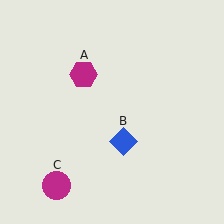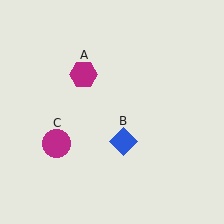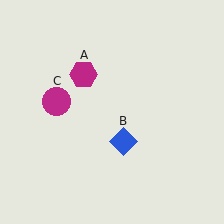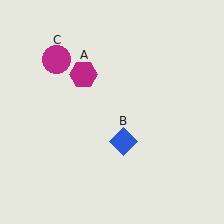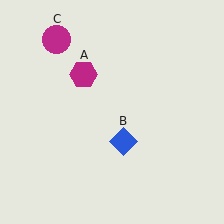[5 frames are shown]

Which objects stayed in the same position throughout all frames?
Magenta hexagon (object A) and blue diamond (object B) remained stationary.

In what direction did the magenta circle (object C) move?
The magenta circle (object C) moved up.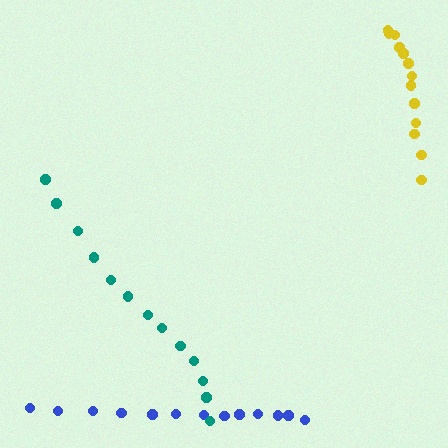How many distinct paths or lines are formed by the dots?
There are 3 distinct paths.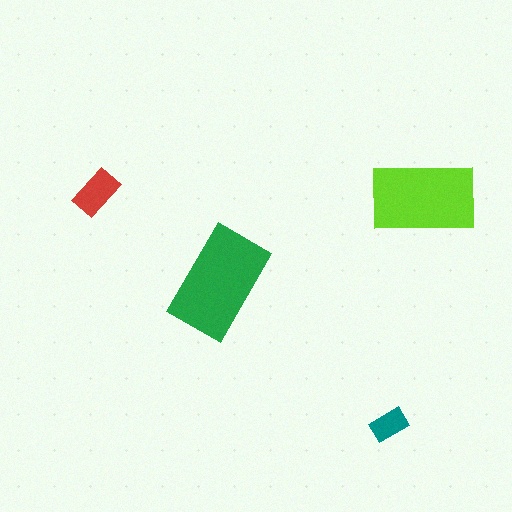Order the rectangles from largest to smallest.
the green one, the lime one, the red one, the teal one.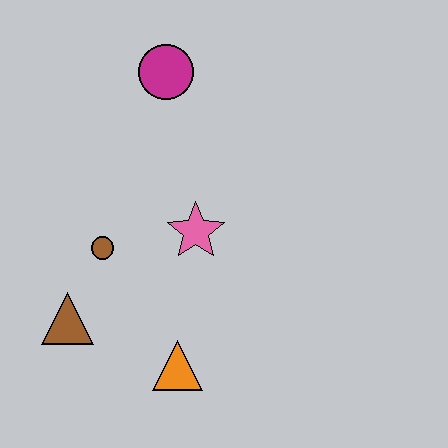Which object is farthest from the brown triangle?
The magenta circle is farthest from the brown triangle.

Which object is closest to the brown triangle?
The brown circle is closest to the brown triangle.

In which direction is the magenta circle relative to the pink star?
The magenta circle is above the pink star.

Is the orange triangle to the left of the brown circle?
No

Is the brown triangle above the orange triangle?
Yes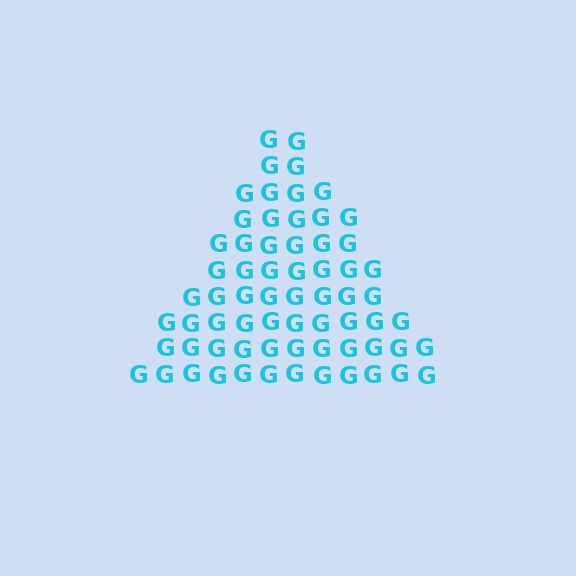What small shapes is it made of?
It is made of small letter G's.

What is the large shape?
The large shape is a triangle.